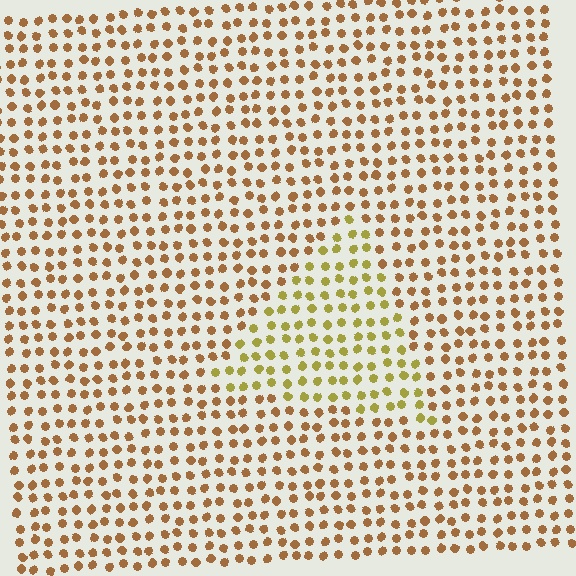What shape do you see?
I see a triangle.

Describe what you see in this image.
The image is filled with small brown elements in a uniform arrangement. A triangle-shaped region is visible where the elements are tinted to a slightly different hue, forming a subtle color boundary.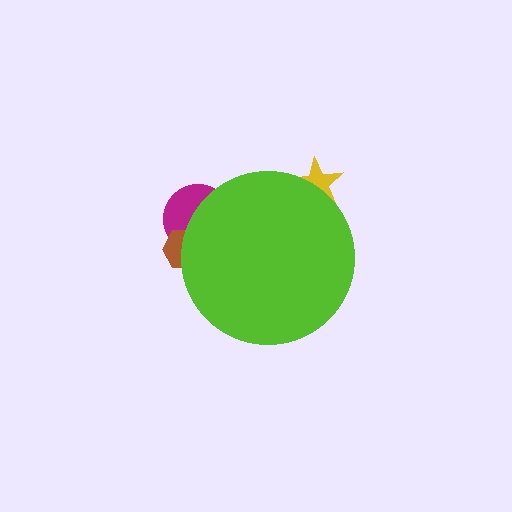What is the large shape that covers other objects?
A lime circle.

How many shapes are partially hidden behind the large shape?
3 shapes are partially hidden.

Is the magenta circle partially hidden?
Yes, the magenta circle is partially hidden behind the lime circle.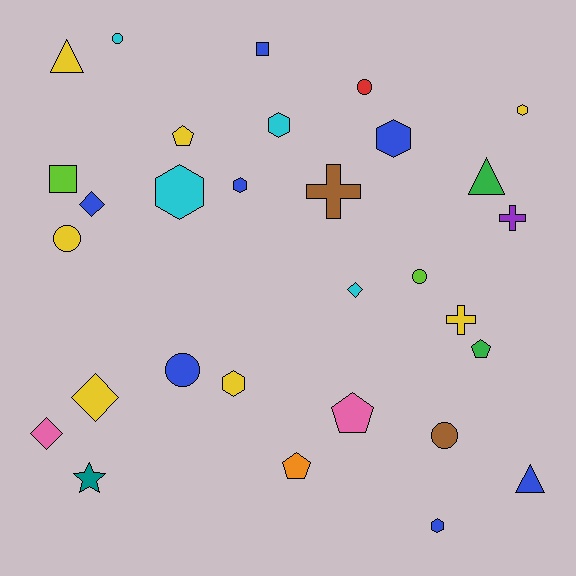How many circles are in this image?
There are 6 circles.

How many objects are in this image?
There are 30 objects.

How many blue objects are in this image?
There are 7 blue objects.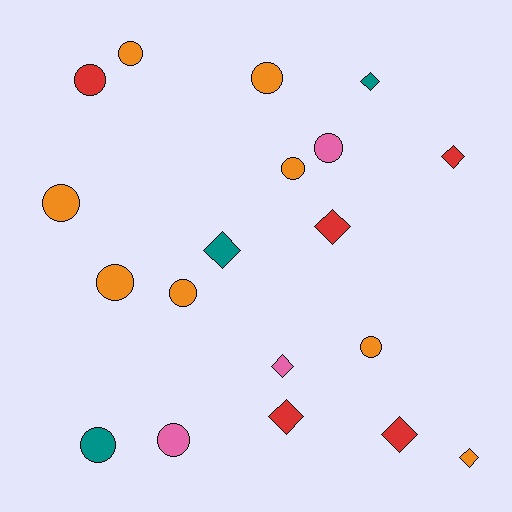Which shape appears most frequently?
Circle, with 11 objects.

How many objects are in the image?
There are 19 objects.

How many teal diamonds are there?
There are 2 teal diamonds.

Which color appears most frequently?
Orange, with 8 objects.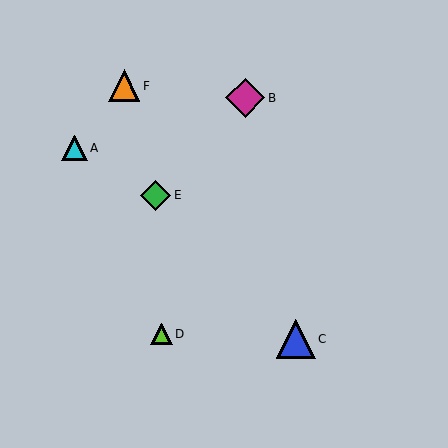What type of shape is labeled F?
Shape F is an orange triangle.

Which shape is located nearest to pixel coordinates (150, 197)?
The green diamond (labeled E) at (156, 195) is nearest to that location.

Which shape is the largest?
The magenta diamond (labeled B) is the largest.